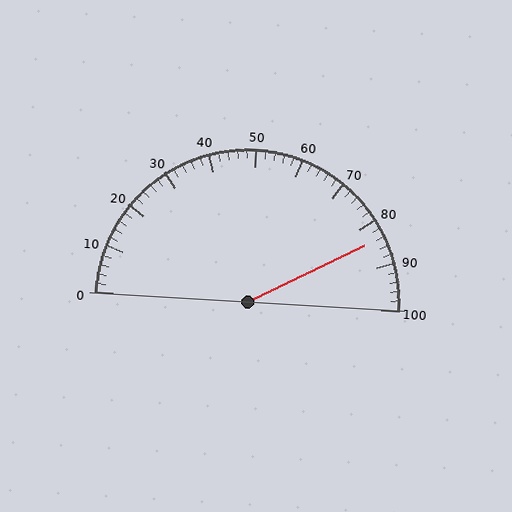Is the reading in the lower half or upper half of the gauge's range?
The reading is in the upper half of the range (0 to 100).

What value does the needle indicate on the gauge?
The needle indicates approximately 84.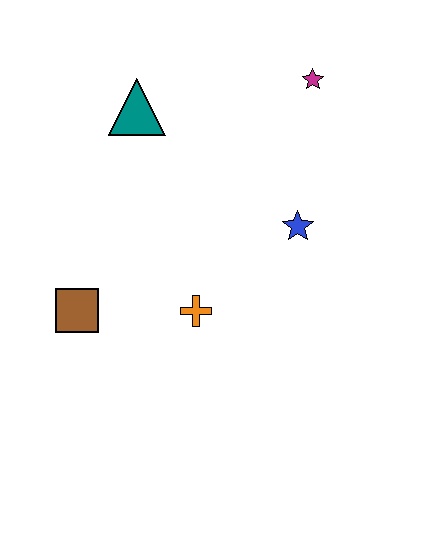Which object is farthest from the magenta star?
The brown square is farthest from the magenta star.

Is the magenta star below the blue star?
No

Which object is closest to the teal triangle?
The magenta star is closest to the teal triangle.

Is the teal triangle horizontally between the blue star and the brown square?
Yes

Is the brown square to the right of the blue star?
No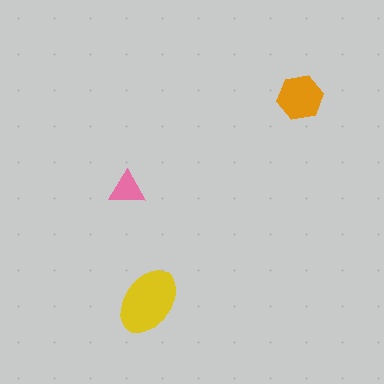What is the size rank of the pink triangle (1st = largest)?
3rd.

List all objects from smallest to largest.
The pink triangle, the orange hexagon, the yellow ellipse.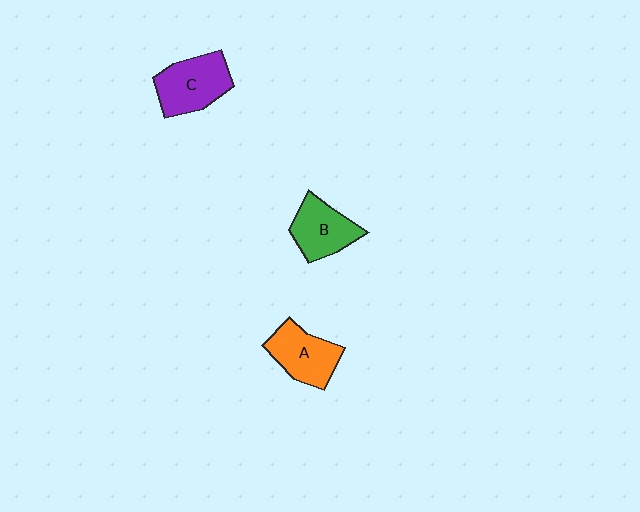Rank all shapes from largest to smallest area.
From largest to smallest: C (purple), A (orange), B (green).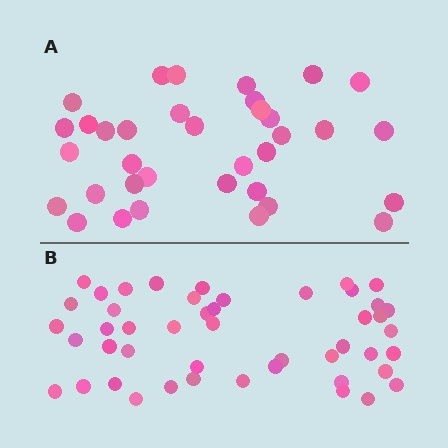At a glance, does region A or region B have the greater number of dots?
Region B (the bottom region) has more dots.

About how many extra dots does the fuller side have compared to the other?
Region B has roughly 12 or so more dots than region A.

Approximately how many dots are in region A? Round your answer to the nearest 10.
About 40 dots. (The exact count is 35, which rounds to 40.)